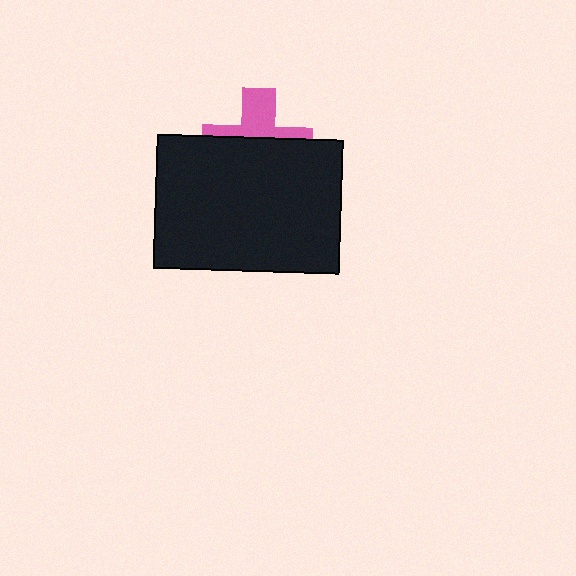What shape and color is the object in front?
The object in front is a black rectangle.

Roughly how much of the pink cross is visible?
A small part of it is visible (roughly 38%).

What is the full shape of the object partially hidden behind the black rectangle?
The partially hidden object is a pink cross.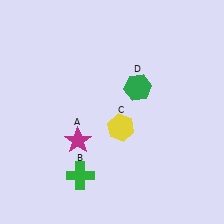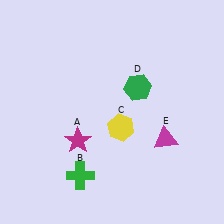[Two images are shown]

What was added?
A magenta triangle (E) was added in Image 2.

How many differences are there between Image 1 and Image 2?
There is 1 difference between the two images.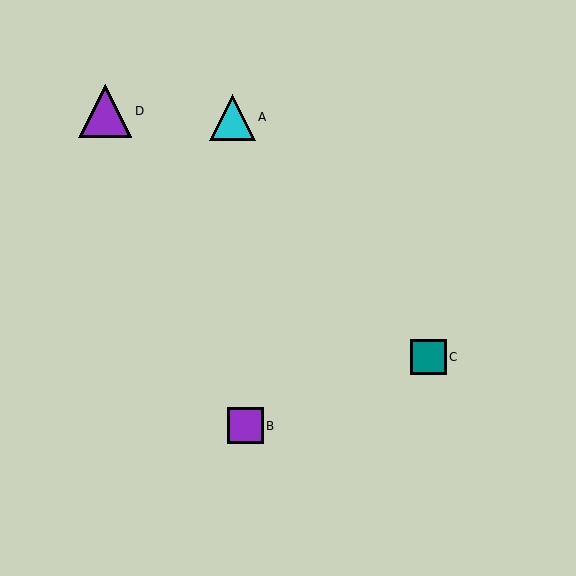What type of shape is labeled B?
Shape B is a purple square.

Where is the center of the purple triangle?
The center of the purple triangle is at (105, 111).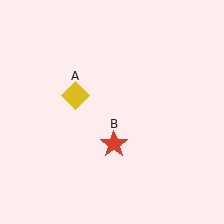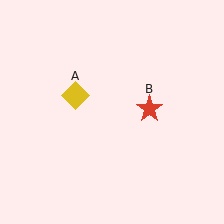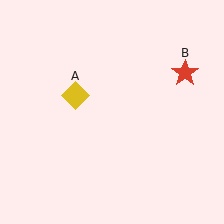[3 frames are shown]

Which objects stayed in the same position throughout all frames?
Yellow diamond (object A) remained stationary.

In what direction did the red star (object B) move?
The red star (object B) moved up and to the right.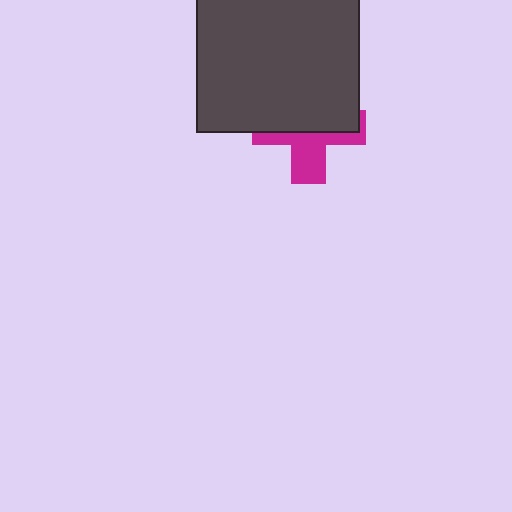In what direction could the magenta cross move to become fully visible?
The magenta cross could move down. That would shift it out from behind the dark gray square entirely.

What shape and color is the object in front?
The object in front is a dark gray square.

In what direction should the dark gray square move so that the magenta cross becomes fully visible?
The dark gray square should move up. That is the shortest direction to clear the overlap and leave the magenta cross fully visible.